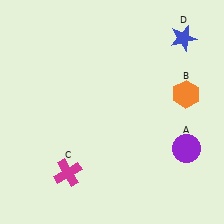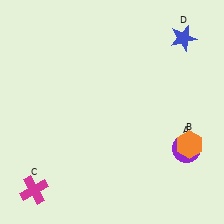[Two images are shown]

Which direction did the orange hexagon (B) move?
The orange hexagon (B) moved down.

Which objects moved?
The objects that moved are: the orange hexagon (B), the magenta cross (C).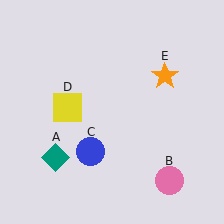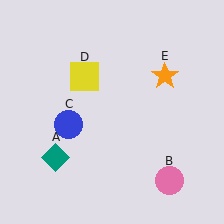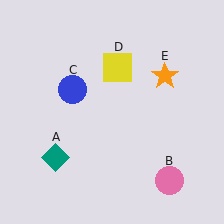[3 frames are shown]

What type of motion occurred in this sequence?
The blue circle (object C), yellow square (object D) rotated clockwise around the center of the scene.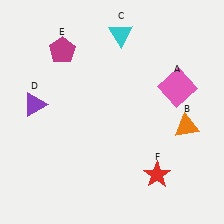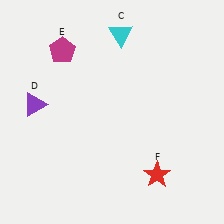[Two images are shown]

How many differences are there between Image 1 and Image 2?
There are 2 differences between the two images.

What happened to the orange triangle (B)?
The orange triangle (B) was removed in Image 2. It was in the bottom-right area of Image 1.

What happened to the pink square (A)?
The pink square (A) was removed in Image 2. It was in the top-right area of Image 1.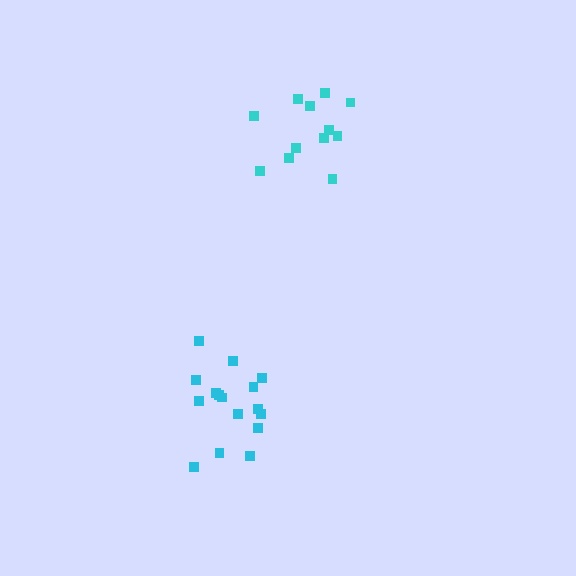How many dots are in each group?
Group 1: 12 dots, Group 2: 16 dots (28 total).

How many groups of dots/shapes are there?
There are 2 groups.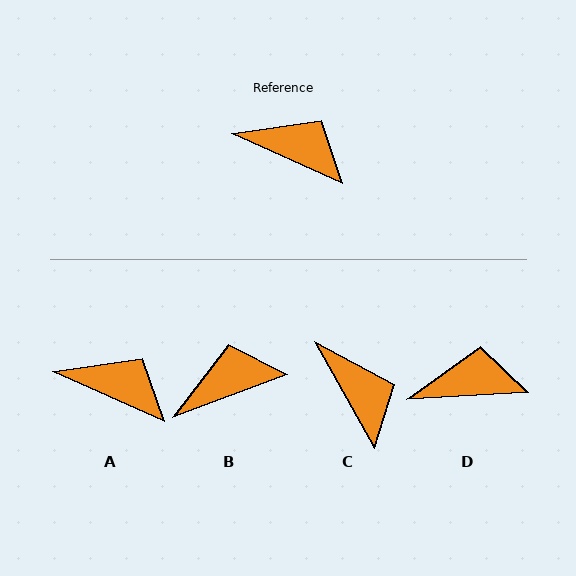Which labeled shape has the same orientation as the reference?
A.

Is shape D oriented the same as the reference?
No, it is off by about 27 degrees.